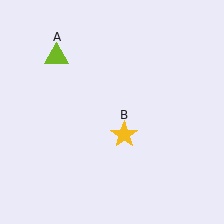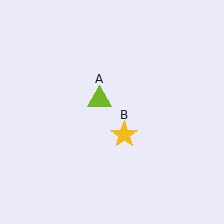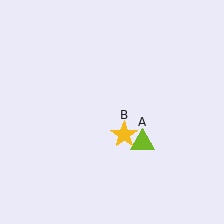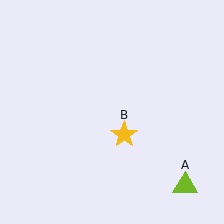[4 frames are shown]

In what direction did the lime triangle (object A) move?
The lime triangle (object A) moved down and to the right.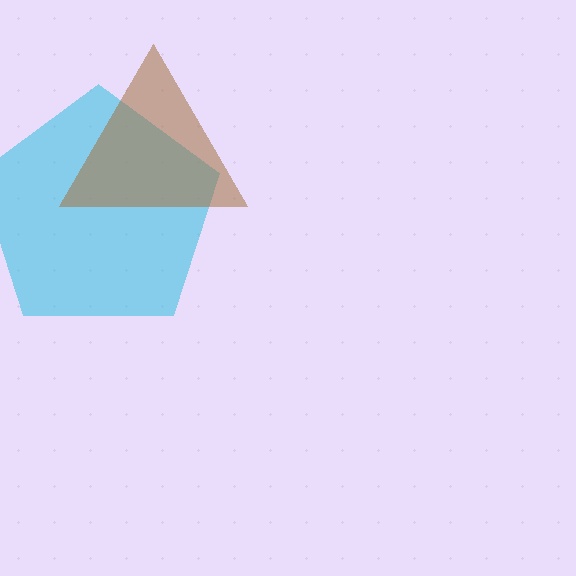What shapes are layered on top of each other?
The layered shapes are: a cyan pentagon, a brown triangle.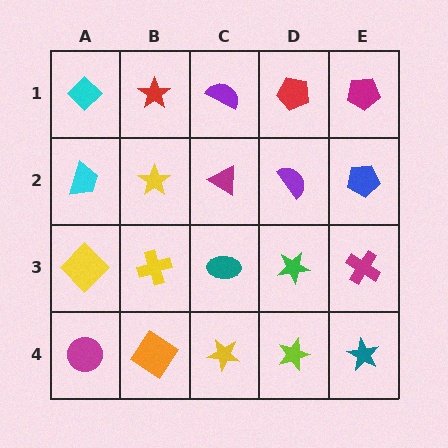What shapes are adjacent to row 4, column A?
A yellow diamond (row 3, column A), an orange diamond (row 4, column B).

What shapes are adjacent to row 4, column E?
A magenta cross (row 3, column E), a lime star (row 4, column D).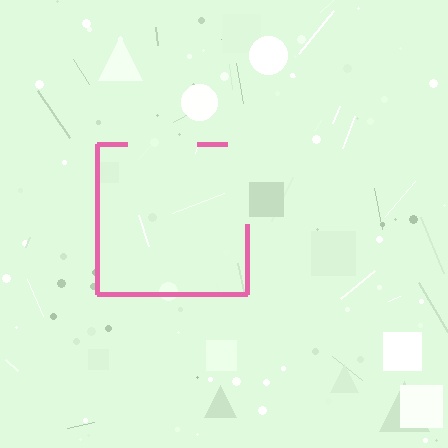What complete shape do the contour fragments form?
The contour fragments form a square.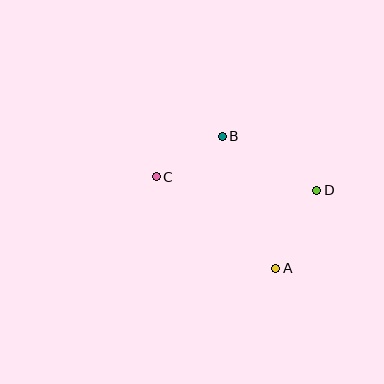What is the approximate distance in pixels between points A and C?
The distance between A and C is approximately 151 pixels.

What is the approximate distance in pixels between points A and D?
The distance between A and D is approximately 88 pixels.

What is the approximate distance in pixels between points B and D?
The distance between B and D is approximately 109 pixels.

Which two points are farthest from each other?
Points C and D are farthest from each other.